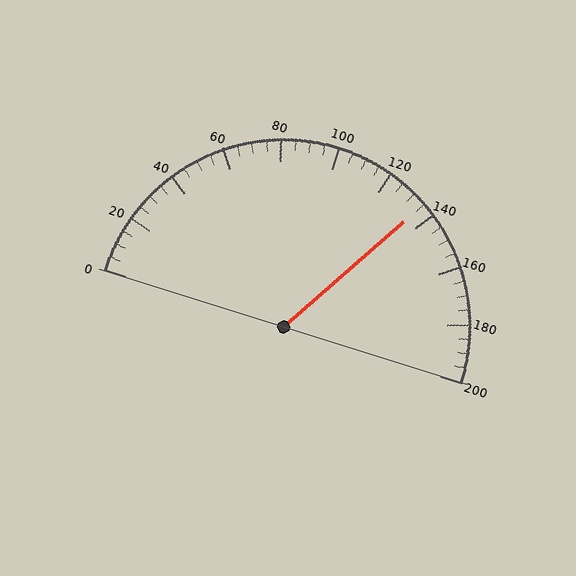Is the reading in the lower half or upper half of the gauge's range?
The reading is in the upper half of the range (0 to 200).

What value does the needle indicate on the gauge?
The needle indicates approximately 135.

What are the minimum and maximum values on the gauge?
The gauge ranges from 0 to 200.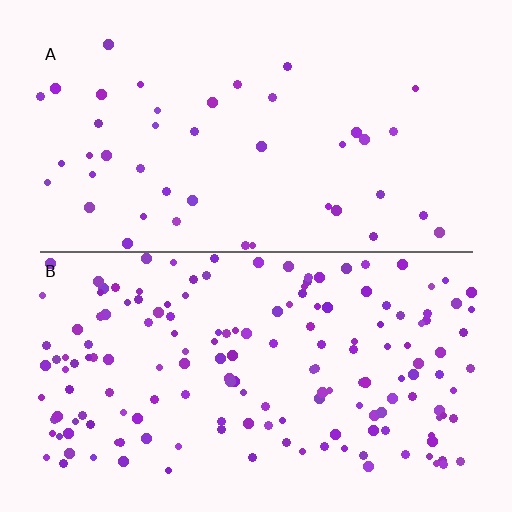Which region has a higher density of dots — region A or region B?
B (the bottom).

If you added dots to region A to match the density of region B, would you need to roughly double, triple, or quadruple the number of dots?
Approximately quadruple.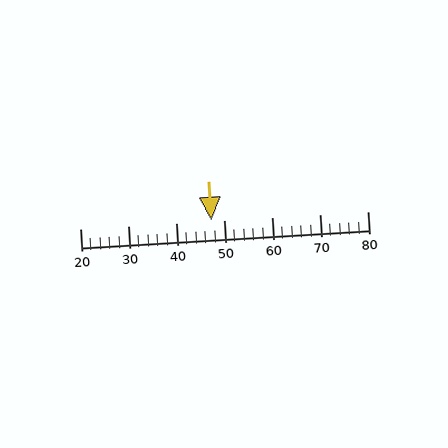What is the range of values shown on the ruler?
The ruler shows values from 20 to 80.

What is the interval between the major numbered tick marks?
The major tick marks are spaced 10 units apart.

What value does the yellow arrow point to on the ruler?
The yellow arrow points to approximately 47.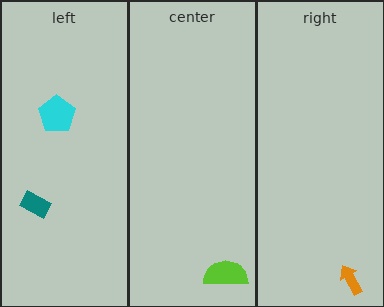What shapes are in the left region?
The teal rectangle, the cyan pentagon.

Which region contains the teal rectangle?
The left region.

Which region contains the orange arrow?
The right region.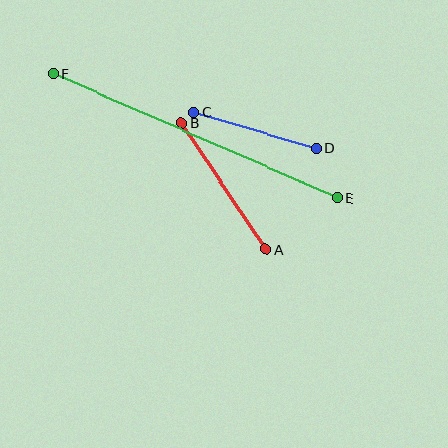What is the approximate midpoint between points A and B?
The midpoint is at approximately (224, 186) pixels.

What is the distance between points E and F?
The distance is approximately 311 pixels.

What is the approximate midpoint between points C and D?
The midpoint is at approximately (255, 130) pixels.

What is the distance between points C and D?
The distance is approximately 128 pixels.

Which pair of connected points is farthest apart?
Points E and F are farthest apart.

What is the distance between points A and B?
The distance is approximately 151 pixels.